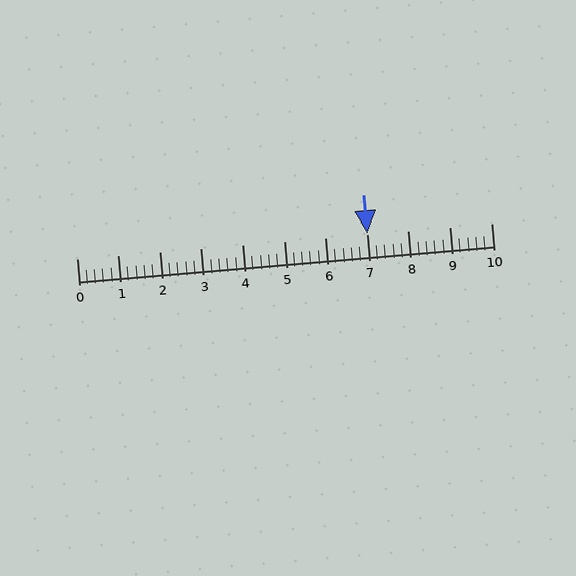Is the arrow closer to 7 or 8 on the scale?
The arrow is closer to 7.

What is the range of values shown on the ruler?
The ruler shows values from 0 to 10.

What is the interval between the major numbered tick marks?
The major tick marks are spaced 1 units apart.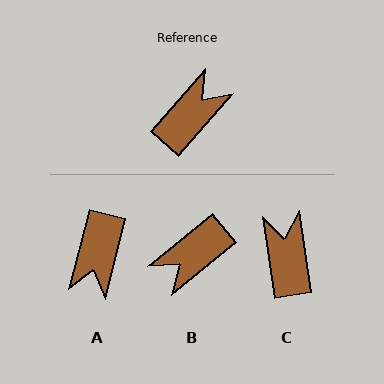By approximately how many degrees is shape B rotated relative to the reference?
Approximately 170 degrees counter-clockwise.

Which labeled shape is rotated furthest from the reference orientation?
B, about 170 degrees away.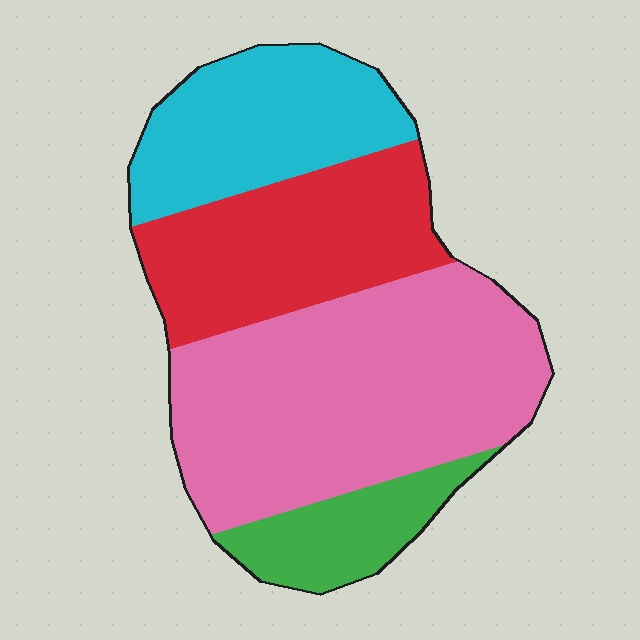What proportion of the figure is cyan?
Cyan takes up about one fifth (1/5) of the figure.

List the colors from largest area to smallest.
From largest to smallest: pink, red, cyan, green.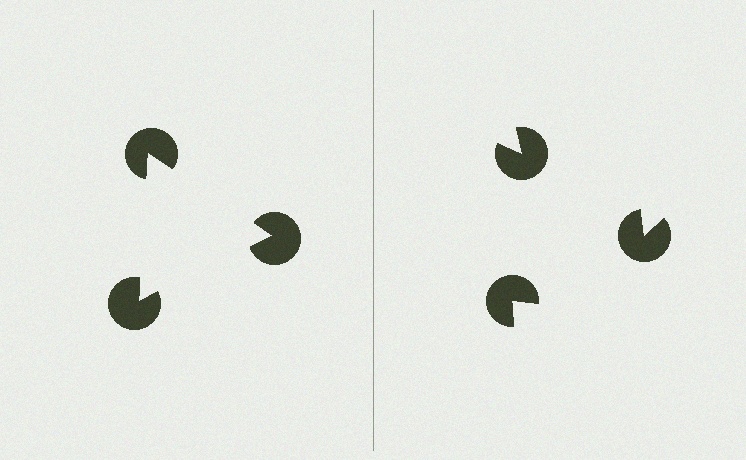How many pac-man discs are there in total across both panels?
6 — 3 on each side.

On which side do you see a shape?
An illusory triangle appears on the left side. On the right side the wedge cuts are rotated, so no coherent shape forms.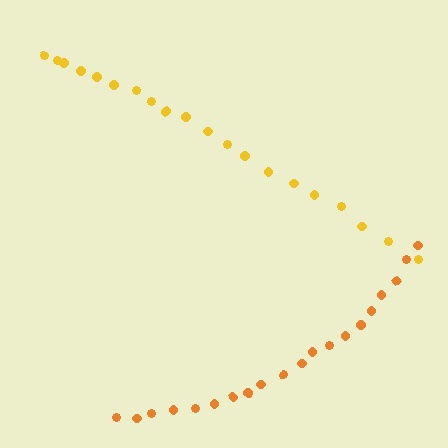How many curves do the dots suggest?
There are 2 distinct paths.